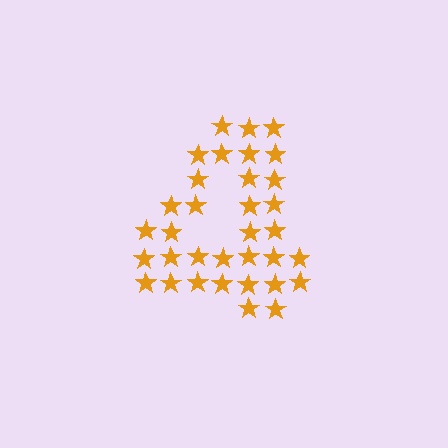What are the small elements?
The small elements are stars.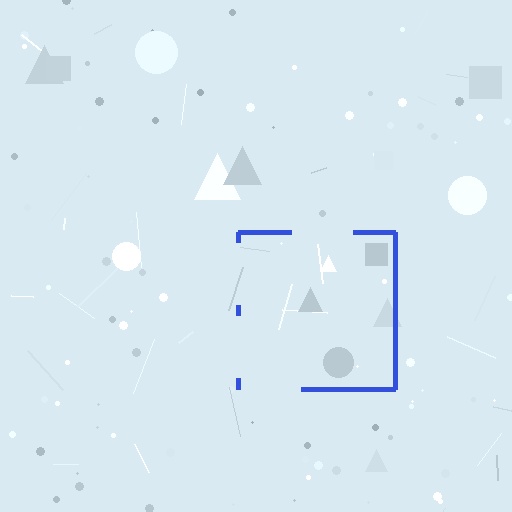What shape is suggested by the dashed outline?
The dashed outline suggests a square.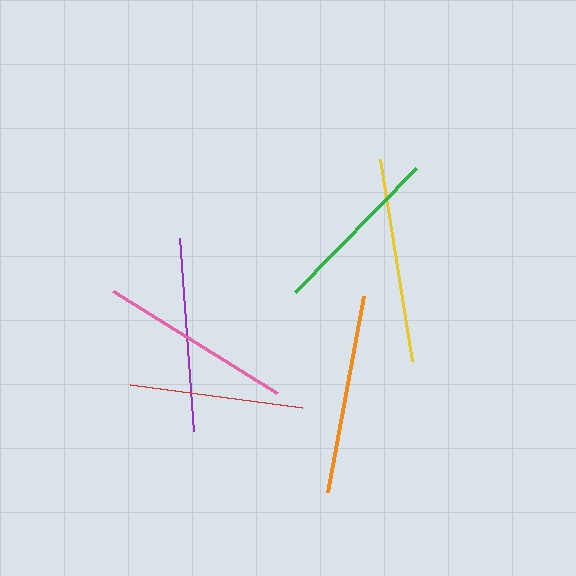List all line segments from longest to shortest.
From longest to shortest: yellow, orange, purple, pink, green, red.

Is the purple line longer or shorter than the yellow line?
The yellow line is longer than the purple line.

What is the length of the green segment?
The green segment is approximately 173 pixels long.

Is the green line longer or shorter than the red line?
The green line is longer than the red line.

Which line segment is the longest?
The yellow line is the longest at approximately 205 pixels.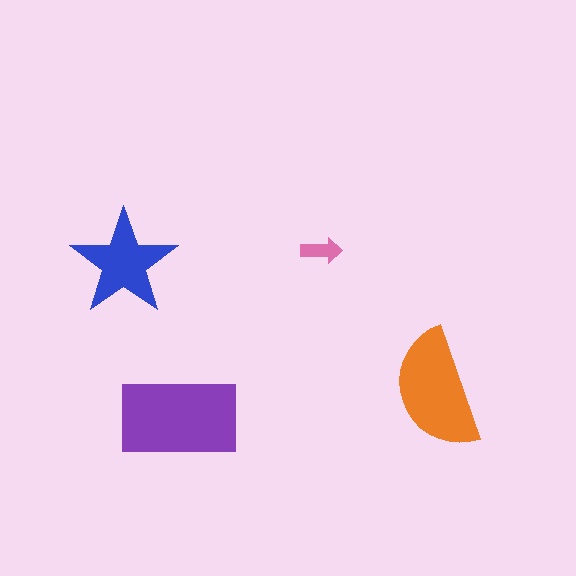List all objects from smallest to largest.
The pink arrow, the blue star, the orange semicircle, the purple rectangle.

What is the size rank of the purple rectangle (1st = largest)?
1st.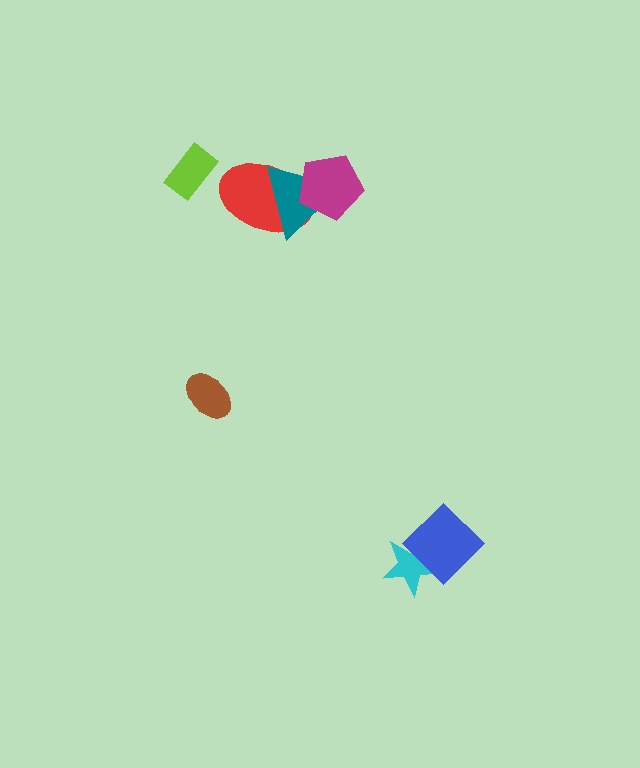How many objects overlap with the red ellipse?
2 objects overlap with the red ellipse.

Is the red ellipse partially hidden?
Yes, it is partially covered by another shape.